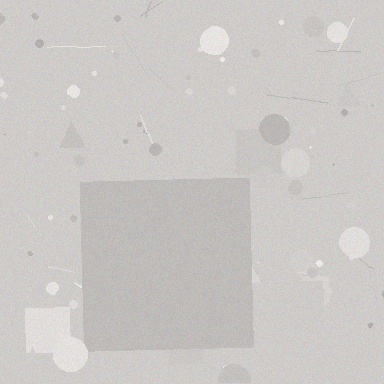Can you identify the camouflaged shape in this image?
The camouflaged shape is a square.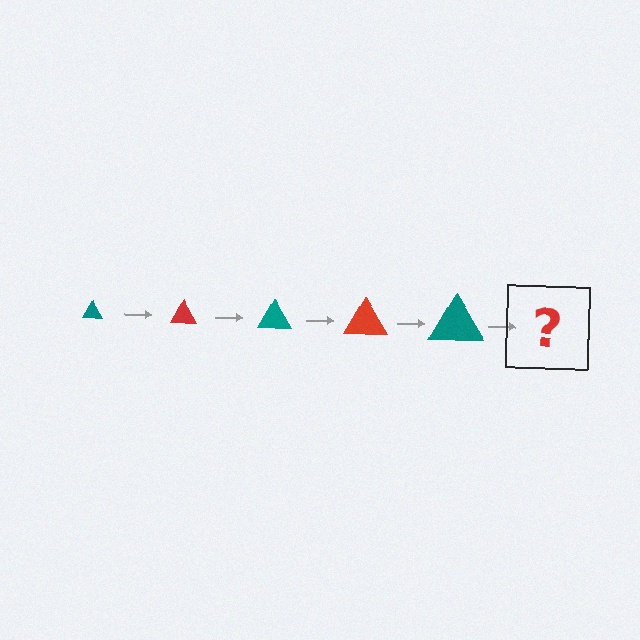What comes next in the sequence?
The next element should be a red triangle, larger than the previous one.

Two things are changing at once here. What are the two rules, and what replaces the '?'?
The two rules are that the triangle grows larger each step and the color cycles through teal and red. The '?' should be a red triangle, larger than the previous one.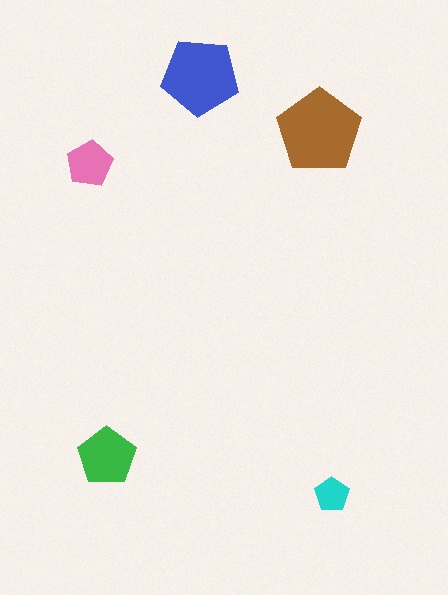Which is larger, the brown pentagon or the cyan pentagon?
The brown one.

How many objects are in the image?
There are 5 objects in the image.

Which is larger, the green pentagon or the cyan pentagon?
The green one.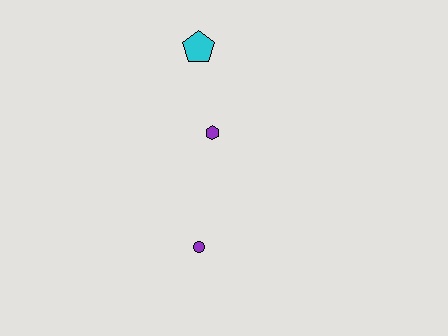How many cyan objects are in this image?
There is 1 cyan object.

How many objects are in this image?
There are 3 objects.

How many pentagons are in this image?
There is 1 pentagon.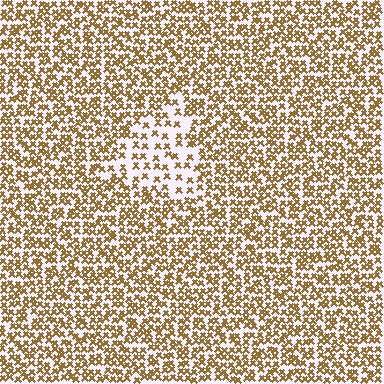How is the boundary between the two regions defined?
The boundary is defined by a change in element density (approximately 2.1x ratio). All elements are the same color, size, and shape.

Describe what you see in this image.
The image contains small brown elements arranged at two different densities. A triangle-shaped region is visible where the elements are less densely packed than the surrounding area.